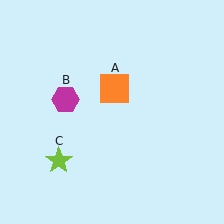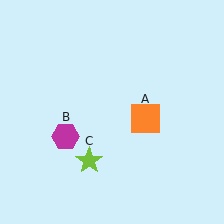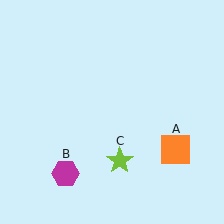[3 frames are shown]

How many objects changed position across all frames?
3 objects changed position: orange square (object A), magenta hexagon (object B), lime star (object C).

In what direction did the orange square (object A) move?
The orange square (object A) moved down and to the right.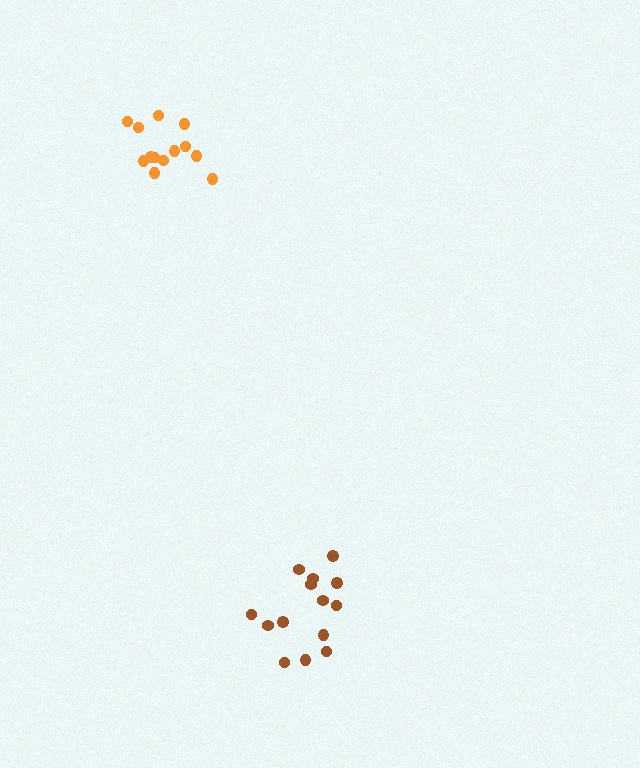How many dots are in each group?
Group 1: 13 dots, Group 2: 14 dots (27 total).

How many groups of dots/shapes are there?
There are 2 groups.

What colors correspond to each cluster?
The clusters are colored: orange, brown.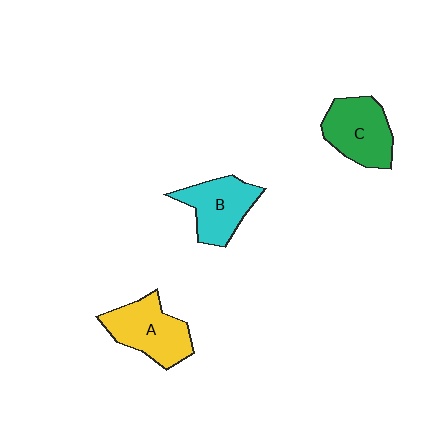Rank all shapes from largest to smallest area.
From largest to smallest: A (yellow), C (green), B (cyan).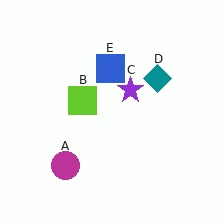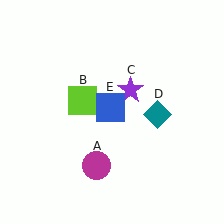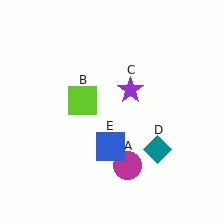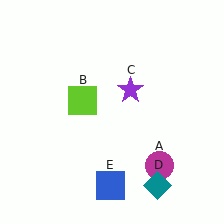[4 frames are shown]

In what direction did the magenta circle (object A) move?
The magenta circle (object A) moved right.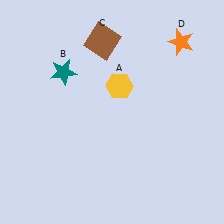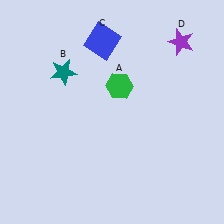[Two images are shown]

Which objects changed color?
A changed from yellow to green. C changed from brown to blue. D changed from orange to purple.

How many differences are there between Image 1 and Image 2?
There are 3 differences between the two images.